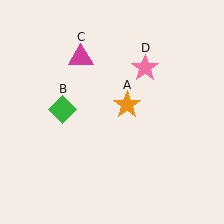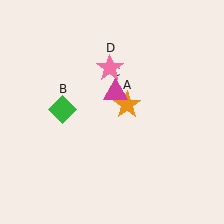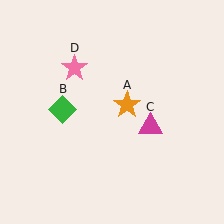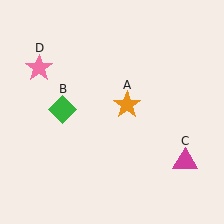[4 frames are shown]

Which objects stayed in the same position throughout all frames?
Orange star (object A) and green diamond (object B) remained stationary.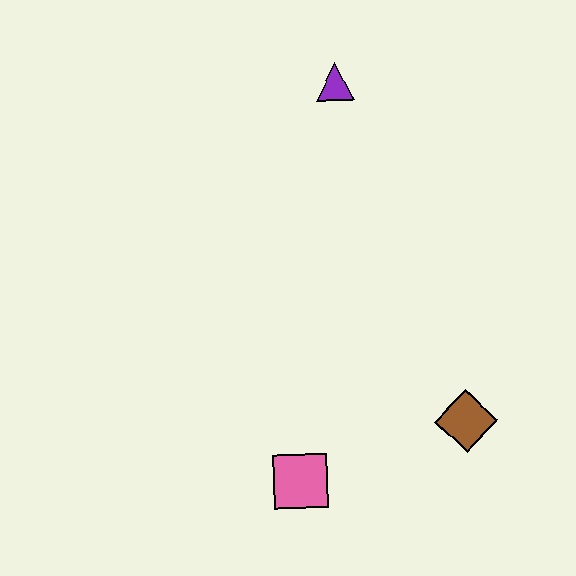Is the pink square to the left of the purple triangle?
Yes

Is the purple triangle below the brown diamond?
No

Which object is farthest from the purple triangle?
The pink square is farthest from the purple triangle.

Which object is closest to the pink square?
The brown diamond is closest to the pink square.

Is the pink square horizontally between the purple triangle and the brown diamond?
No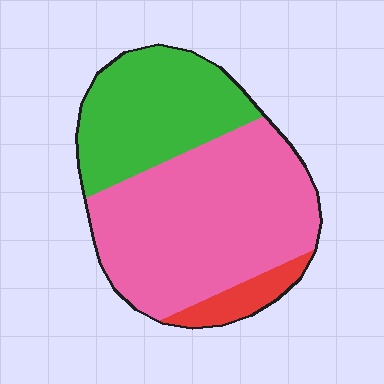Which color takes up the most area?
Pink, at roughly 60%.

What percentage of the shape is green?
Green takes up about one third (1/3) of the shape.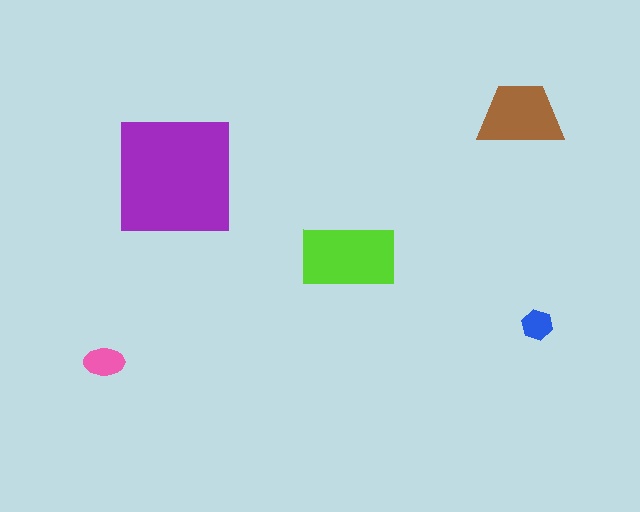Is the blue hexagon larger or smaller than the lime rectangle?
Smaller.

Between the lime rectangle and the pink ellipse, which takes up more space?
The lime rectangle.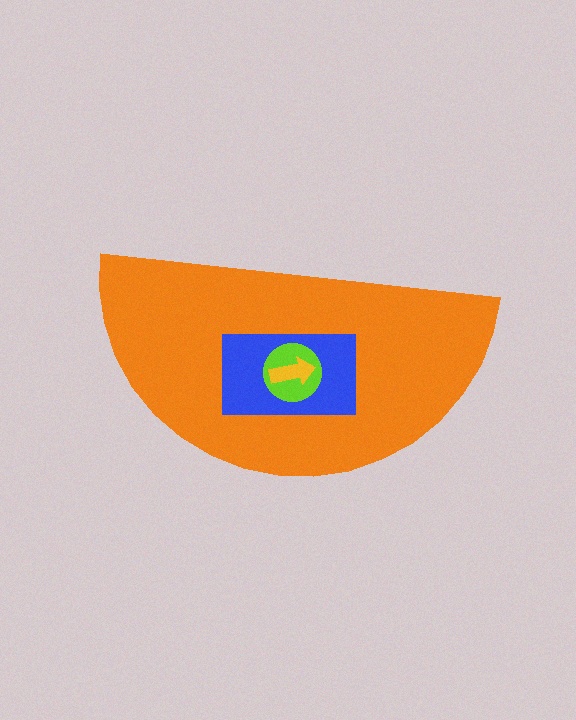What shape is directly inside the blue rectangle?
The lime circle.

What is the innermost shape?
The yellow arrow.